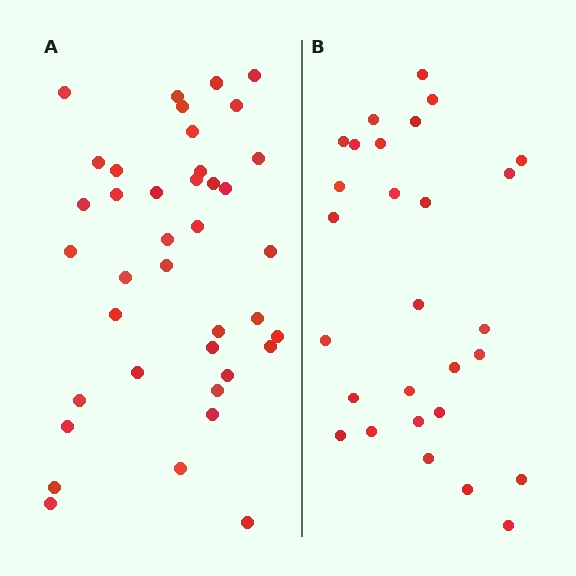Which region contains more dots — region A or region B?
Region A (the left region) has more dots.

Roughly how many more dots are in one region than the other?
Region A has roughly 12 or so more dots than region B.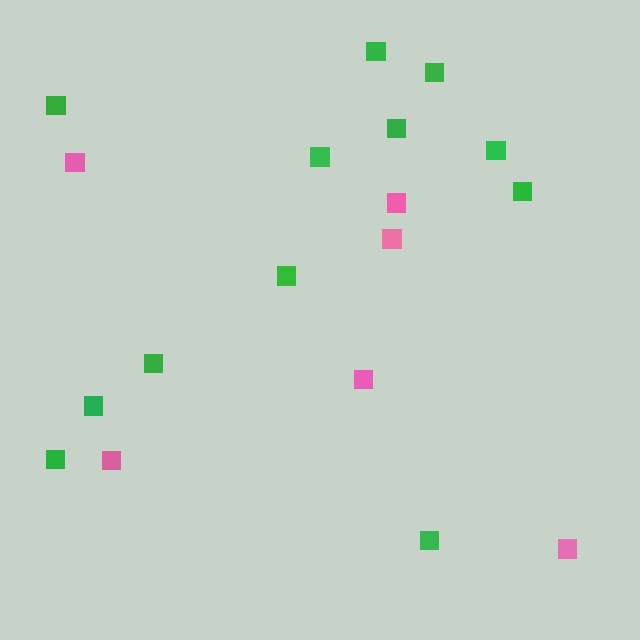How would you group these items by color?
There are 2 groups: one group of green squares (12) and one group of pink squares (6).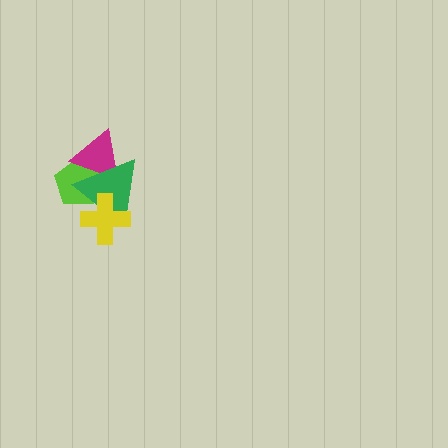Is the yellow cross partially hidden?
No, no other shape covers it.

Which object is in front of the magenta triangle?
The green triangle is in front of the magenta triangle.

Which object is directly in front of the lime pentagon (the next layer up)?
The magenta triangle is directly in front of the lime pentagon.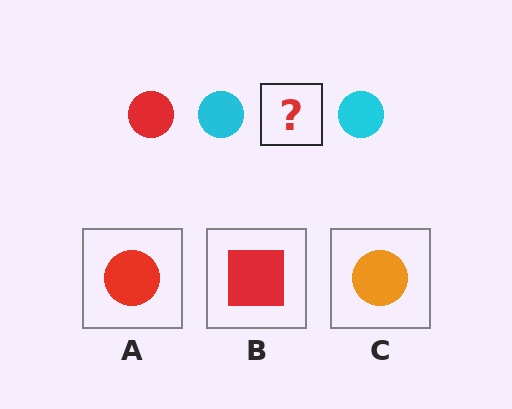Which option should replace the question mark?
Option A.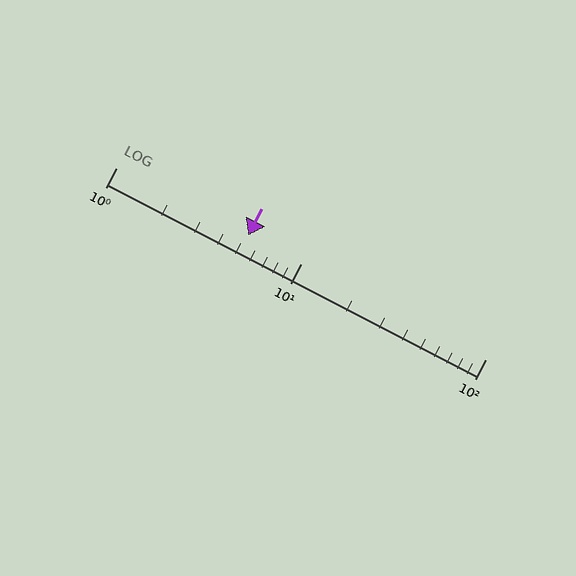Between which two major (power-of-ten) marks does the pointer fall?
The pointer is between 1 and 10.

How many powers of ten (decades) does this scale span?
The scale spans 2 decades, from 1 to 100.